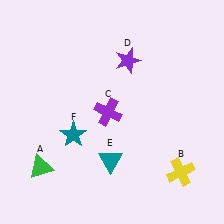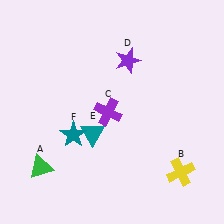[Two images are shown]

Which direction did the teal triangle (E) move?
The teal triangle (E) moved up.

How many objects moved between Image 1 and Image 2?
1 object moved between the two images.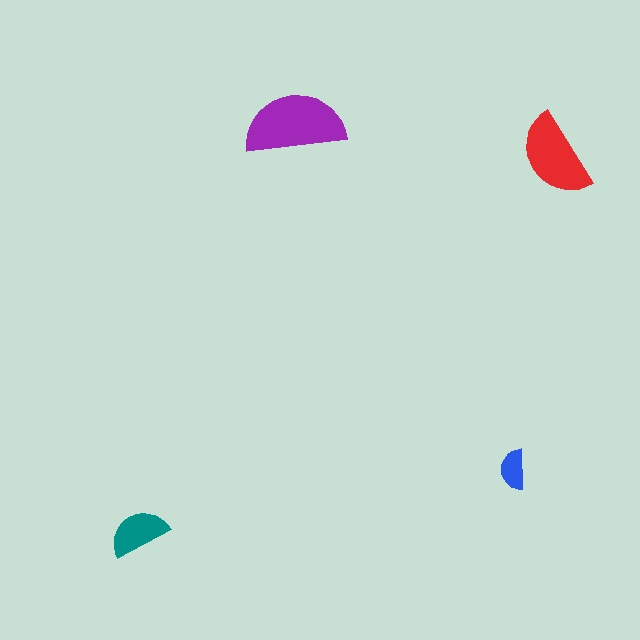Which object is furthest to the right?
The red semicircle is rightmost.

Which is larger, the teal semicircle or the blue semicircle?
The teal one.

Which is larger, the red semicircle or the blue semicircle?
The red one.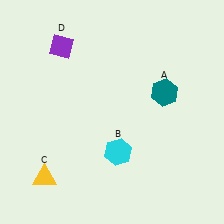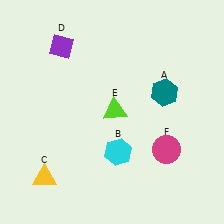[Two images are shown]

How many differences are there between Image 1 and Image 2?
There are 2 differences between the two images.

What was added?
A lime triangle (E), a magenta circle (F) were added in Image 2.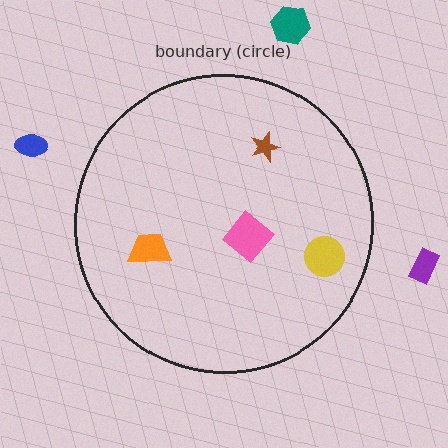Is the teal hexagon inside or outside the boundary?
Outside.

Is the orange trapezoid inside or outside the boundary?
Inside.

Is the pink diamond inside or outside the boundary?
Inside.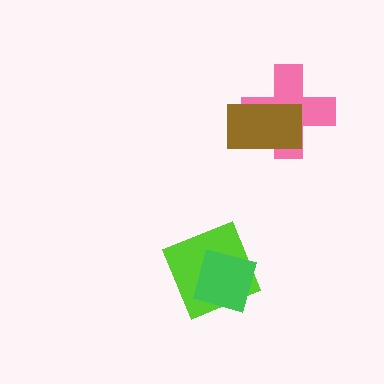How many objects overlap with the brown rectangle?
1 object overlaps with the brown rectangle.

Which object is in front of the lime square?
The green square is in front of the lime square.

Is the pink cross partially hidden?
Yes, it is partially covered by another shape.